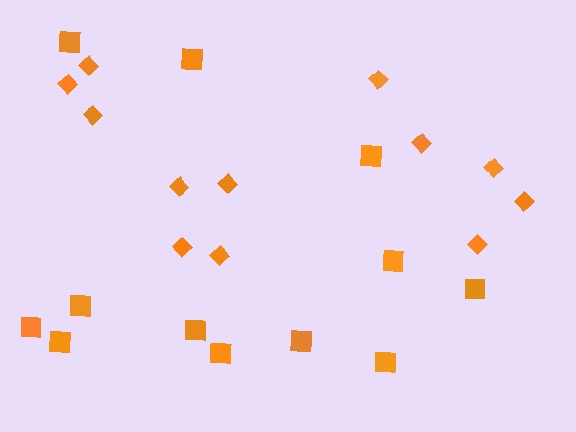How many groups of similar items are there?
There are 2 groups: one group of diamonds (12) and one group of squares (12).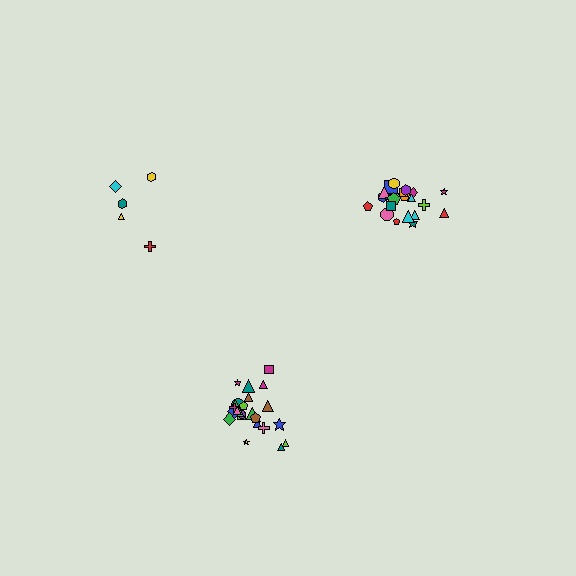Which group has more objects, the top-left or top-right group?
The top-right group.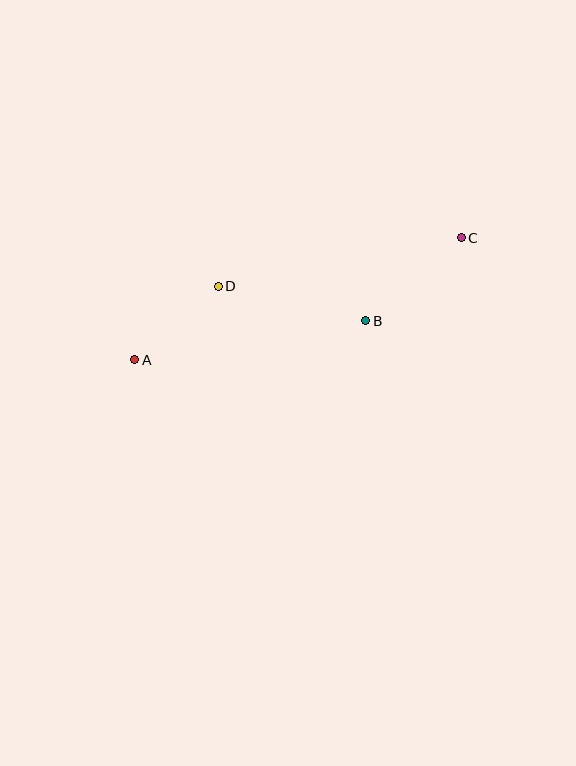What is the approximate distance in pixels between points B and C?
The distance between B and C is approximately 126 pixels.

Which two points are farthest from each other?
Points A and C are farthest from each other.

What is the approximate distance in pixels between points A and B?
The distance between A and B is approximately 235 pixels.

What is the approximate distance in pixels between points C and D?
The distance between C and D is approximately 248 pixels.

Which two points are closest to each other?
Points A and D are closest to each other.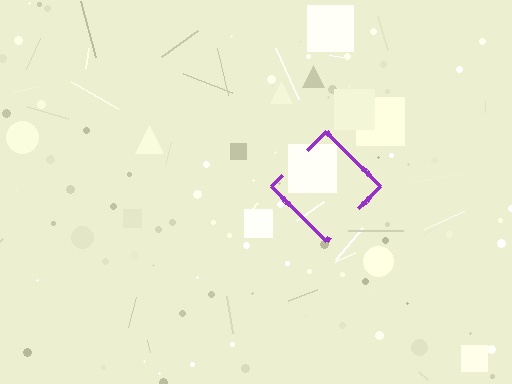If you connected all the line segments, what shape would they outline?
They would outline a diamond.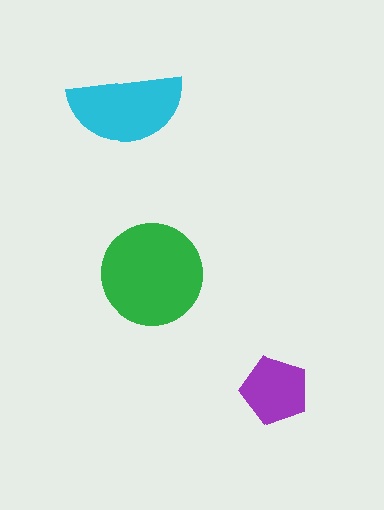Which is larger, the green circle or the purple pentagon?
The green circle.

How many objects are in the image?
There are 3 objects in the image.